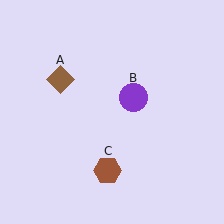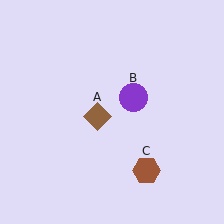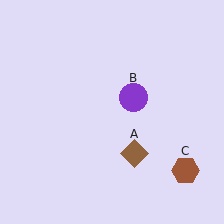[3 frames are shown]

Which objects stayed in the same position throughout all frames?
Purple circle (object B) remained stationary.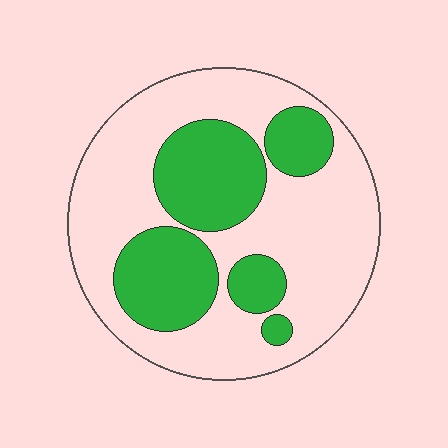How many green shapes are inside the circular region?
5.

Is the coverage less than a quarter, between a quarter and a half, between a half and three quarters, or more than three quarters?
Between a quarter and a half.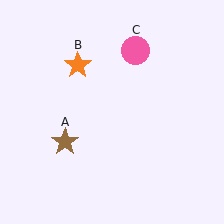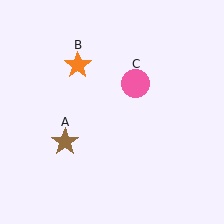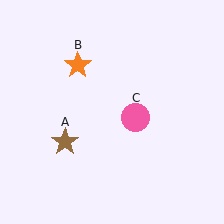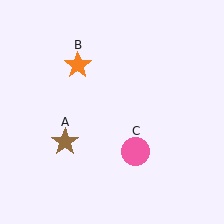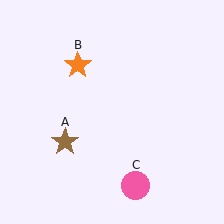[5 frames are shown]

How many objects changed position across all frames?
1 object changed position: pink circle (object C).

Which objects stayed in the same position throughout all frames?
Brown star (object A) and orange star (object B) remained stationary.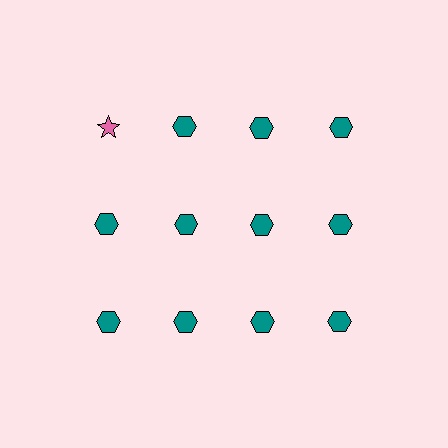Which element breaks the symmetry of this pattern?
The pink star in the top row, leftmost column breaks the symmetry. All other shapes are teal hexagons.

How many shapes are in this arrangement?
There are 12 shapes arranged in a grid pattern.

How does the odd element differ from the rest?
It differs in both color (pink instead of teal) and shape (star instead of hexagon).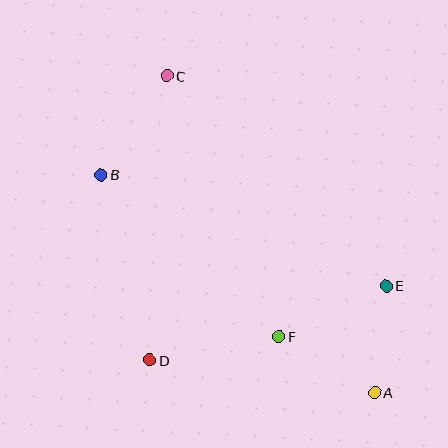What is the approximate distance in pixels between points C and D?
The distance between C and D is approximately 285 pixels.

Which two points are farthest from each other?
Points A and C are farthest from each other.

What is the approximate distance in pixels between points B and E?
The distance between B and E is approximately 306 pixels.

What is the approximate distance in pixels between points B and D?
The distance between B and D is approximately 191 pixels.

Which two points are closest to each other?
Points A and E are closest to each other.